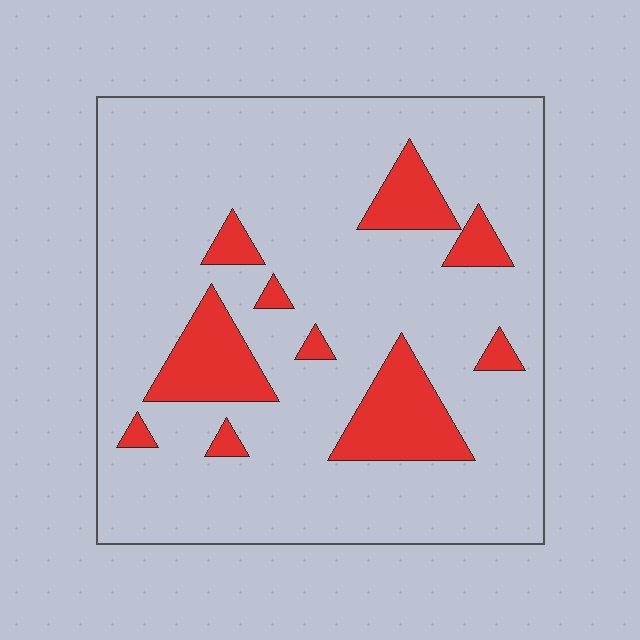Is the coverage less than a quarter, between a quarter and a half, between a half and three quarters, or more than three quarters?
Less than a quarter.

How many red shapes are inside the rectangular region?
10.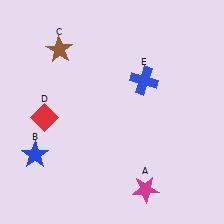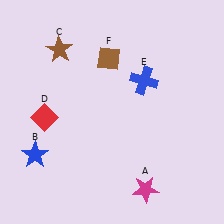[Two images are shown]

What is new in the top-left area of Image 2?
A brown diamond (F) was added in the top-left area of Image 2.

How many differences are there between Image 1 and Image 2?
There is 1 difference between the two images.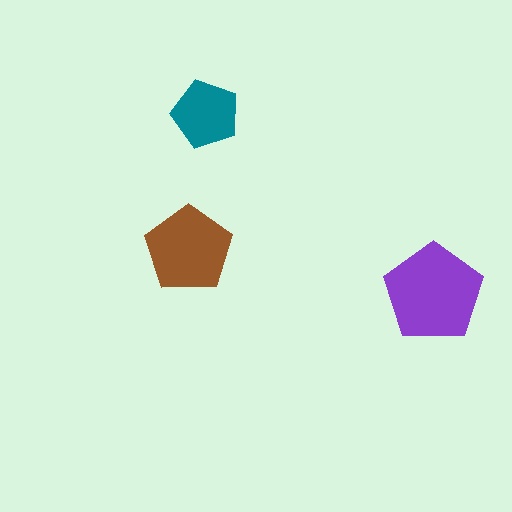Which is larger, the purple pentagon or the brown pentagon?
The purple one.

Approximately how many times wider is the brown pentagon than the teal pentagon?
About 1.5 times wider.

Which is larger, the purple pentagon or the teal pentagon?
The purple one.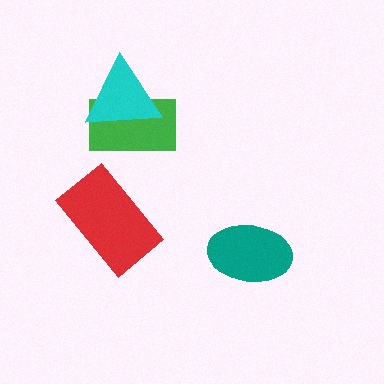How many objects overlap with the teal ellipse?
0 objects overlap with the teal ellipse.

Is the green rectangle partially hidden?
Yes, it is partially covered by another shape.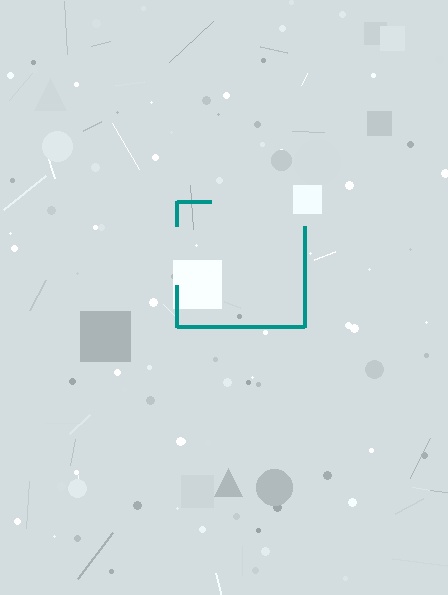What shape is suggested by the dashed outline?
The dashed outline suggests a square.